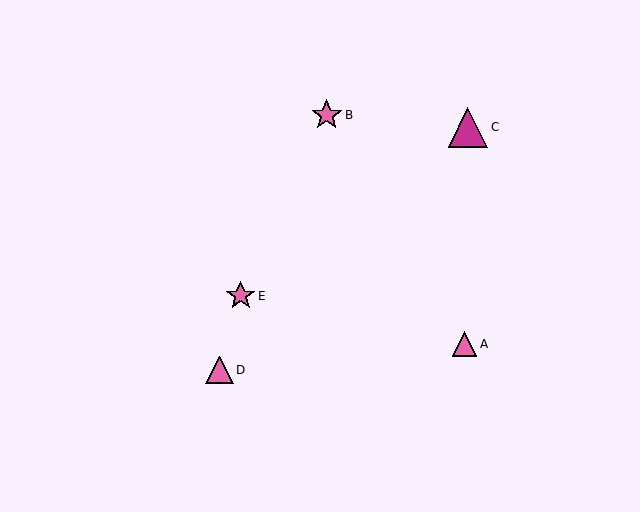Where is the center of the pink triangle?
The center of the pink triangle is at (465, 344).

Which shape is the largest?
The magenta triangle (labeled C) is the largest.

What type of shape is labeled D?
Shape D is a pink triangle.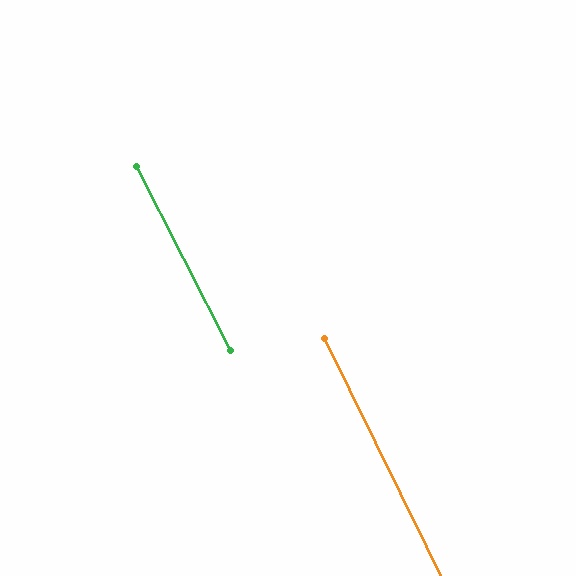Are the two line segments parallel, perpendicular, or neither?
Parallel — their directions differ by only 1.2°.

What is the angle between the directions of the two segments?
Approximately 1 degree.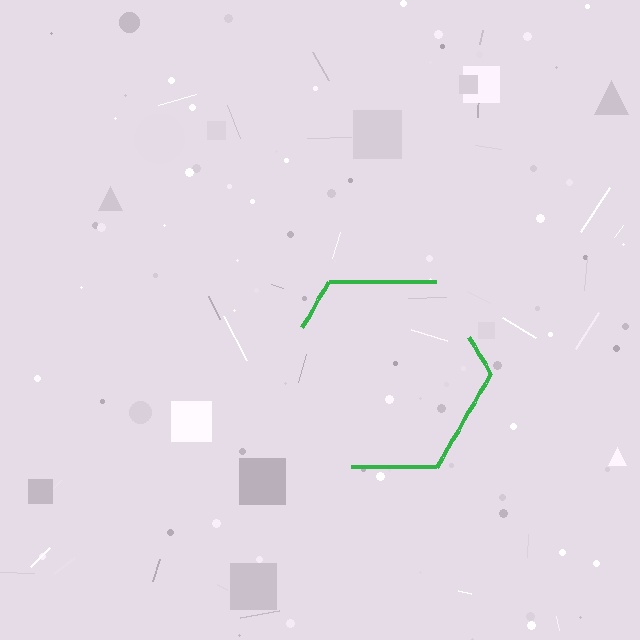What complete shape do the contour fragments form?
The contour fragments form a hexagon.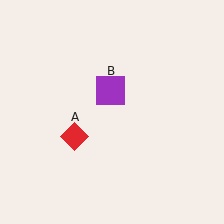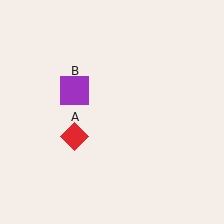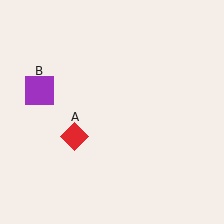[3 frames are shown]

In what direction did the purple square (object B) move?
The purple square (object B) moved left.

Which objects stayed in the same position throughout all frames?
Red diamond (object A) remained stationary.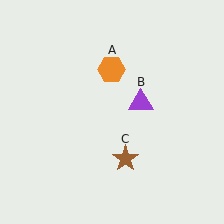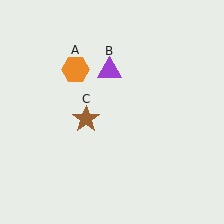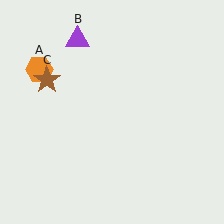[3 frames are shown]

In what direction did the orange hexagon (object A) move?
The orange hexagon (object A) moved left.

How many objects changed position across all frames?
3 objects changed position: orange hexagon (object A), purple triangle (object B), brown star (object C).